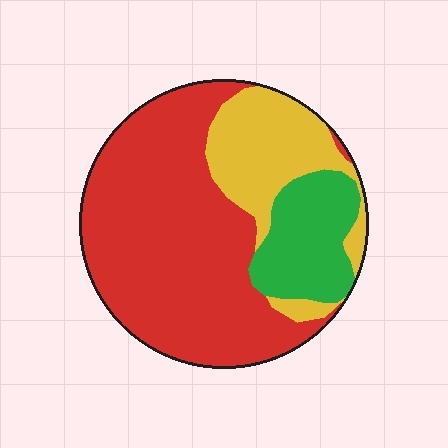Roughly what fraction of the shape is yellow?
Yellow covers 22% of the shape.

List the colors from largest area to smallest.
From largest to smallest: red, yellow, green.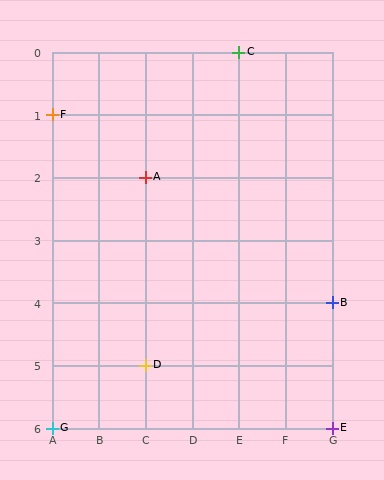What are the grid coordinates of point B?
Point B is at grid coordinates (G, 4).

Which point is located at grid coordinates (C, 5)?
Point D is at (C, 5).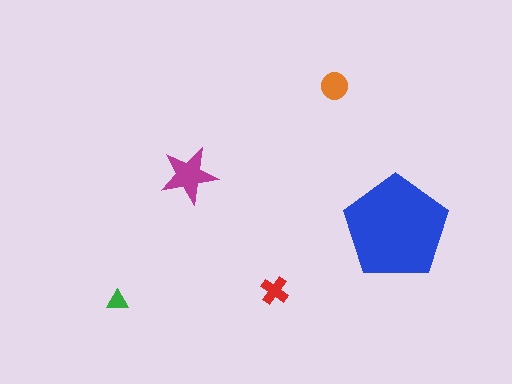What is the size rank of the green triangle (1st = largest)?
5th.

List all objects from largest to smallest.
The blue pentagon, the magenta star, the orange circle, the red cross, the green triangle.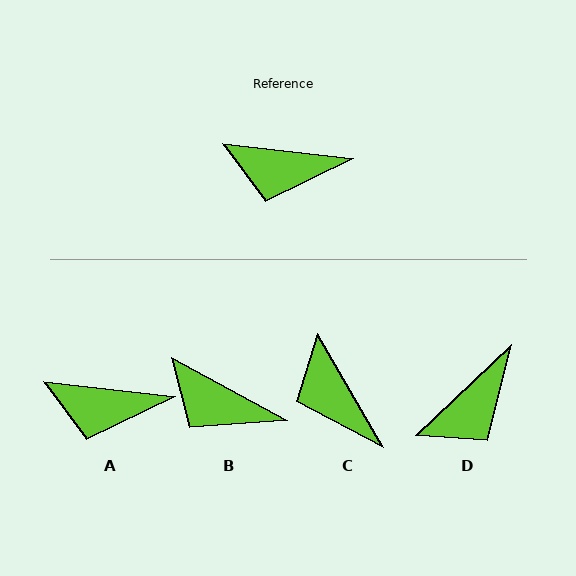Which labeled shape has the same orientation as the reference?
A.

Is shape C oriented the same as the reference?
No, it is off by about 54 degrees.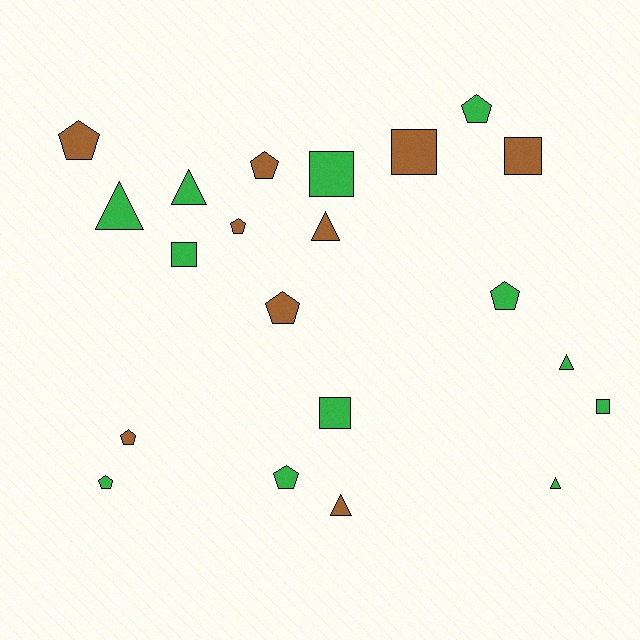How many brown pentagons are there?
There are 5 brown pentagons.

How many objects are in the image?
There are 21 objects.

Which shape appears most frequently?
Pentagon, with 9 objects.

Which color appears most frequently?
Green, with 12 objects.